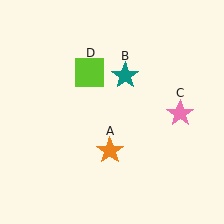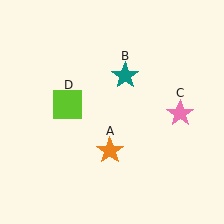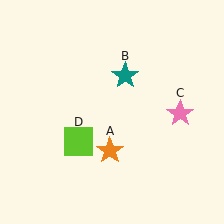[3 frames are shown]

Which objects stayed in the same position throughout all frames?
Orange star (object A) and teal star (object B) and pink star (object C) remained stationary.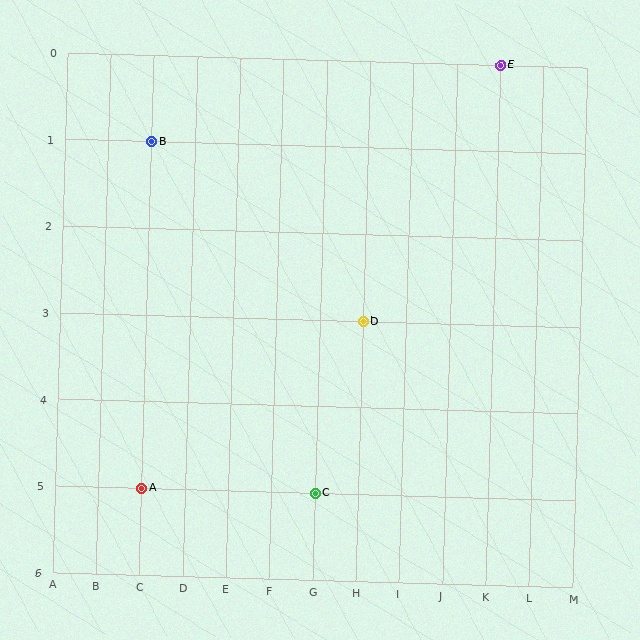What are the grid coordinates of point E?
Point E is at grid coordinates (K, 0).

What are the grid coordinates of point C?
Point C is at grid coordinates (G, 5).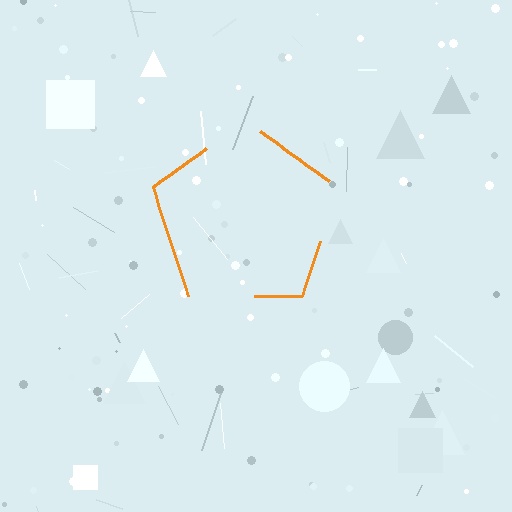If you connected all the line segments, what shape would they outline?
They would outline a pentagon.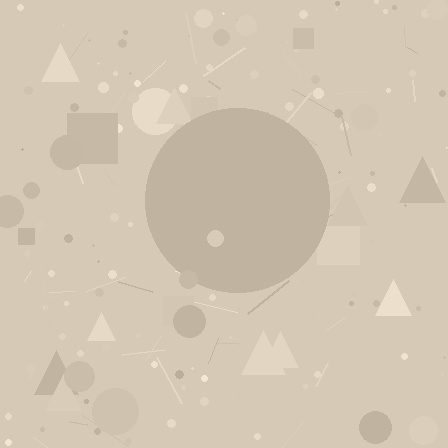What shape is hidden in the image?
A circle is hidden in the image.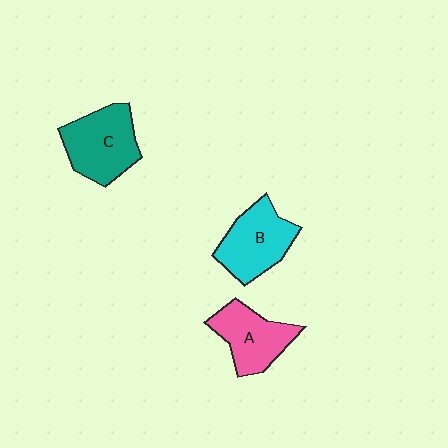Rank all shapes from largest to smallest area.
From largest to smallest: C (teal), B (cyan), A (pink).